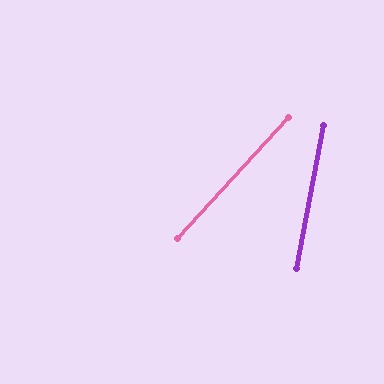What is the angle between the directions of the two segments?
Approximately 32 degrees.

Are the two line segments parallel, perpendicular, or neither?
Neither parallel nor perpendicular — they differ by about 32°.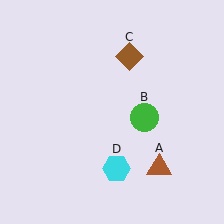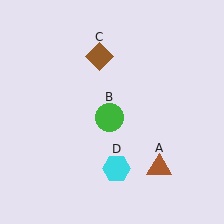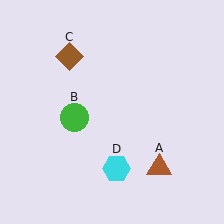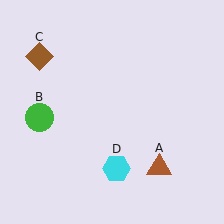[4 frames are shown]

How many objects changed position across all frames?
2 objects changed position: green circle (object B), brown diamond (object C).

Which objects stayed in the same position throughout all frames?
Brown triangle (object A) and cyan hexagon (object D) remained stationary.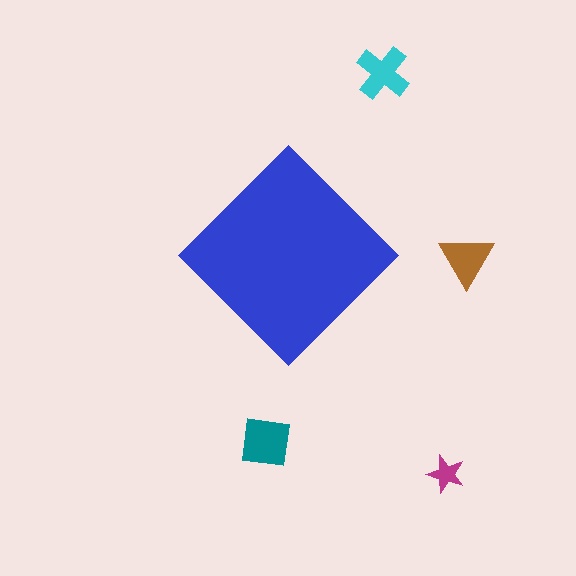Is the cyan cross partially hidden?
No, the cyan cross is fully visible.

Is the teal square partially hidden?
No, the teal square is fully visible.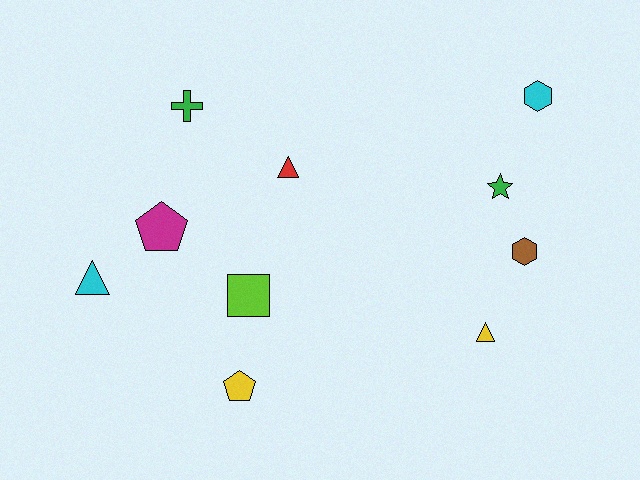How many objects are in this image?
There are 10 objects.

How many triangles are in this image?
There are 3 triangles.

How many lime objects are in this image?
There is 1 lime object.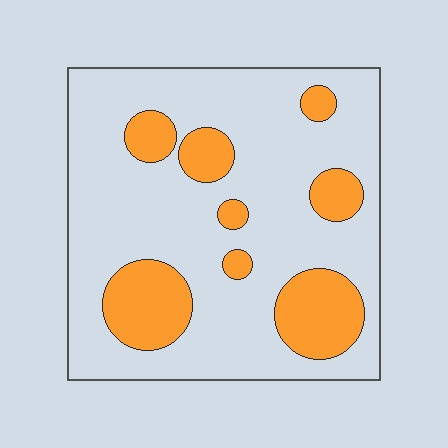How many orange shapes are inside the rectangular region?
8.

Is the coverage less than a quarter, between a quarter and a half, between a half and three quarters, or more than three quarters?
Less than a quarter.